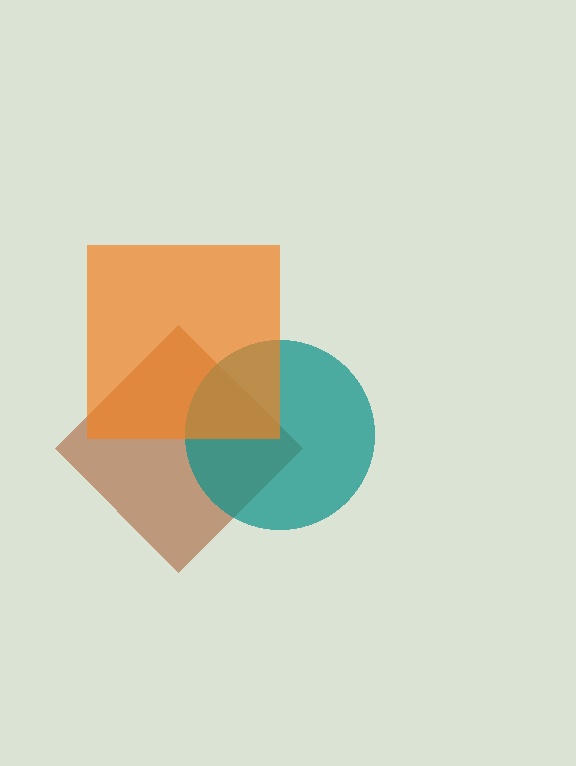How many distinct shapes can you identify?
There are 3 distinct shapes: a brown diamond, a teal circle, an orange square.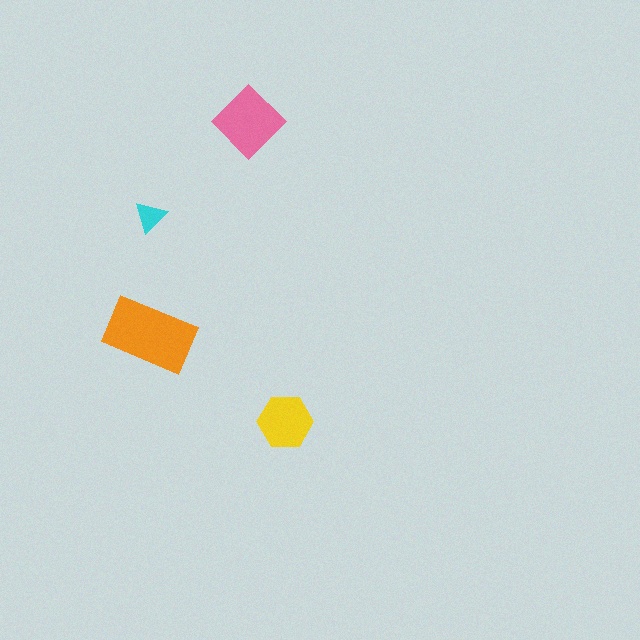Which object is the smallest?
The cyan triangle.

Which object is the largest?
The orange rectangle.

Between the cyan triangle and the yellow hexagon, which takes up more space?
The yellow hexagon.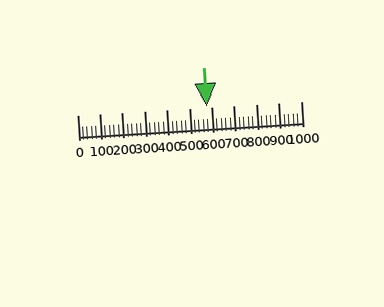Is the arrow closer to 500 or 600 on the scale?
The arrow is closer to 600.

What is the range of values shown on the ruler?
The ruler shows values from 0 to 1000.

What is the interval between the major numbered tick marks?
The major tick marks are spaced 100 units apart.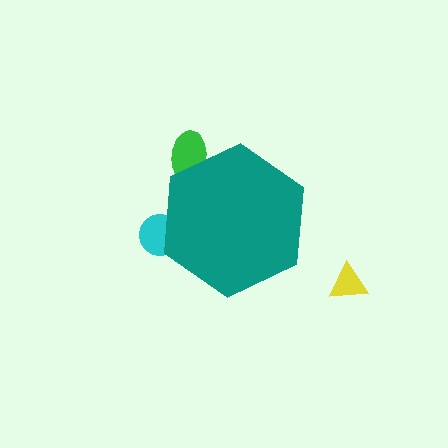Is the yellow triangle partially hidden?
No, the yellow triangle is fully visible.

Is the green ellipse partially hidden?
Yes, the green ellipse is partially hidden behind the teal hexagon.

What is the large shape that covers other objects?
A teal hexagon.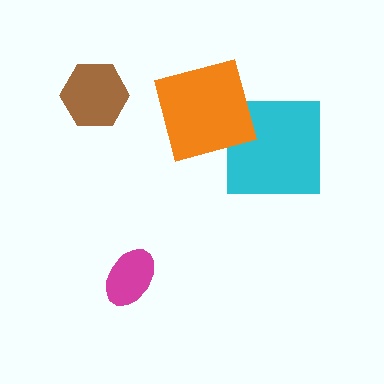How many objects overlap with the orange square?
1 object overlaps with the orange square.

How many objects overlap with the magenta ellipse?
0 objects overlap with the magenta ellipse.